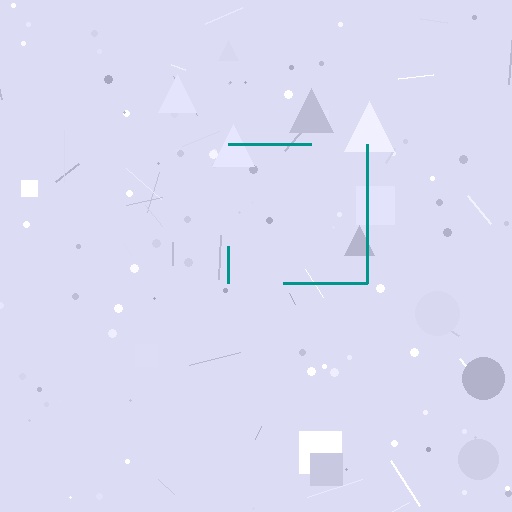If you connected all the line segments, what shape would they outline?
They would outline a square.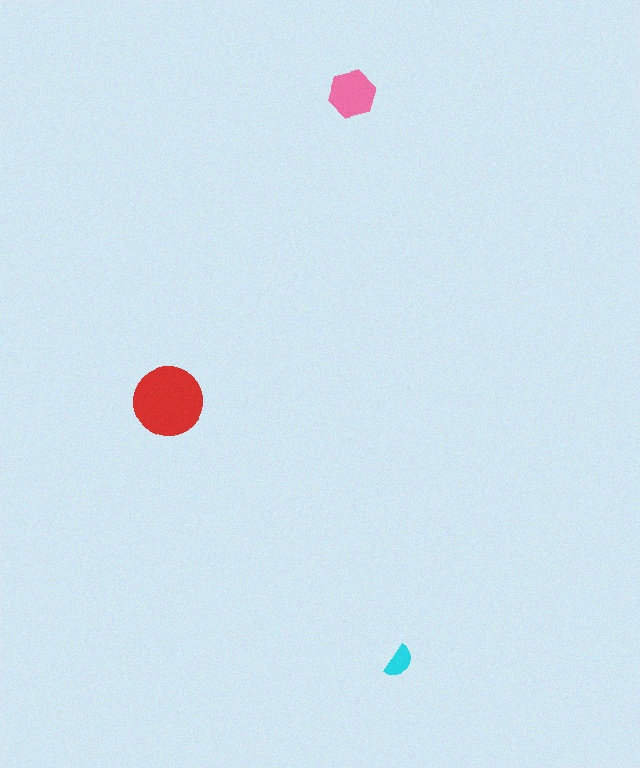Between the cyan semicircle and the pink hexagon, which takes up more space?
The pink hexagon.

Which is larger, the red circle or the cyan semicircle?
The red circle.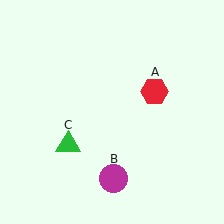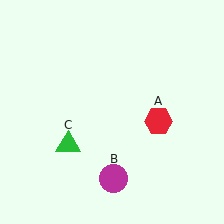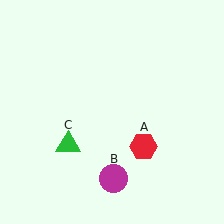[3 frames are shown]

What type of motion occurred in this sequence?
The red hexagon (object A) rotated clockwise around the center of the scene.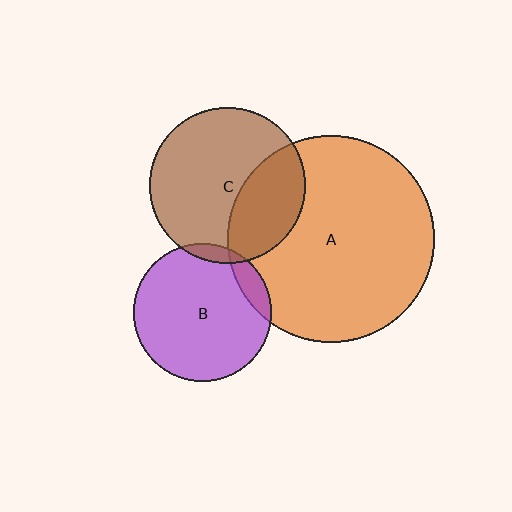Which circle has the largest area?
Circle A (orange).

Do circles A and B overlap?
Yes.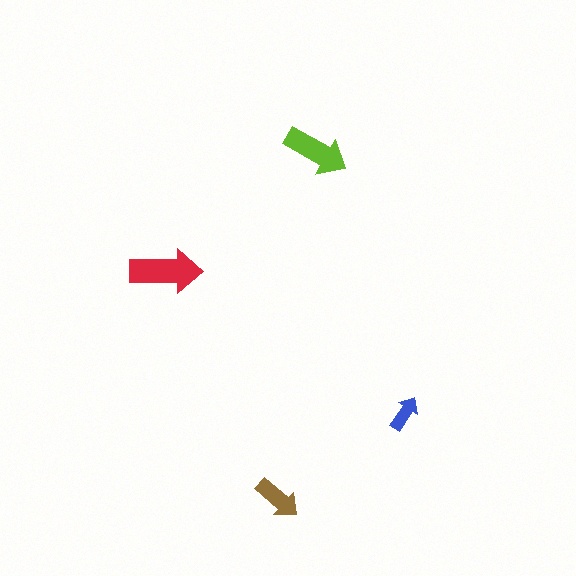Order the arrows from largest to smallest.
the red one, the lime one, the brown one, the blue one.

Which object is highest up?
The lime arrow is topmost.